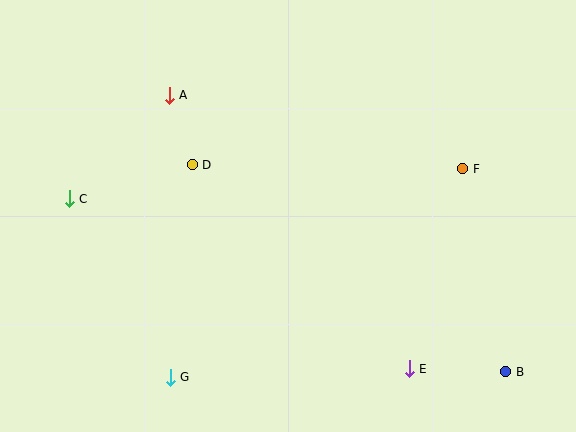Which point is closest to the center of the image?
Point D at (192, 165) is closest to the center.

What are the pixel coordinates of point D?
Point D is at (192, 165).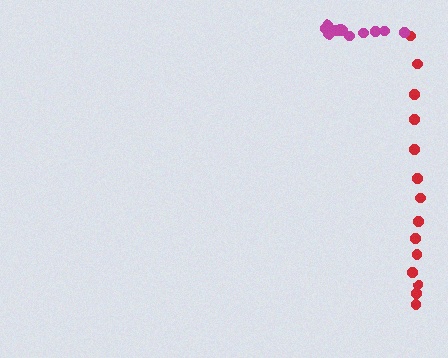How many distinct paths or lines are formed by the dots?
There are 2 distinct paths.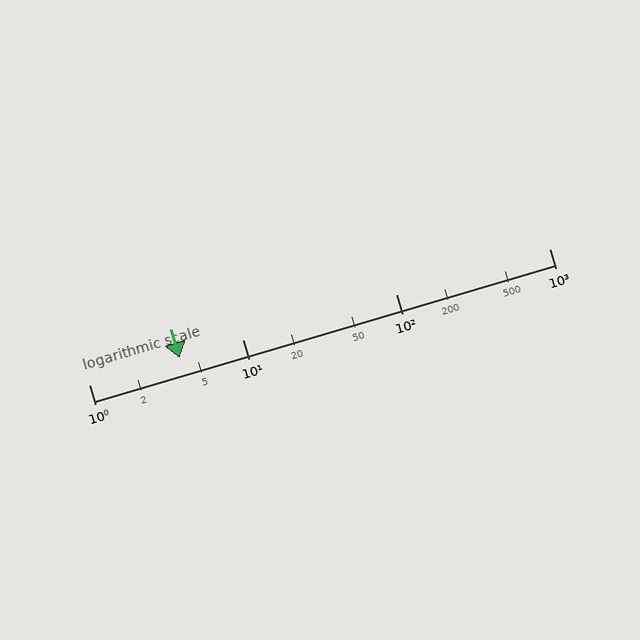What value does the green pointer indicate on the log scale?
The pointer indicates approximately 3.9.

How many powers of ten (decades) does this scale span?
The scale spans 3 decades, from 1 to 1000.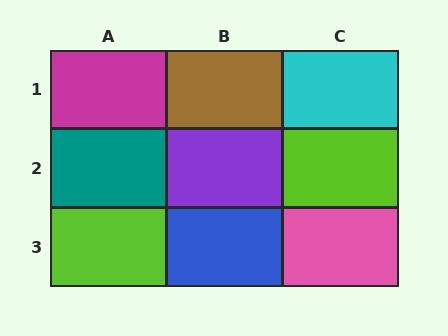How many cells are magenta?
1 cell is magenta.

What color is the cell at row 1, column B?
Brown.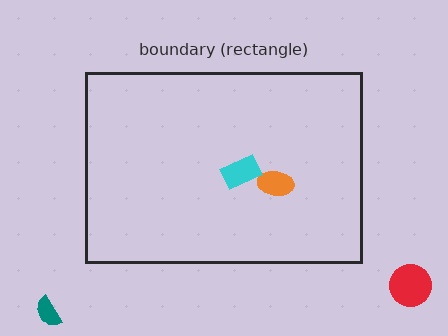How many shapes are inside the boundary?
2 inside, 2 outside.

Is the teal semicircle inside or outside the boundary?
Outside.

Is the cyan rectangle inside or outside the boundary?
Inside.